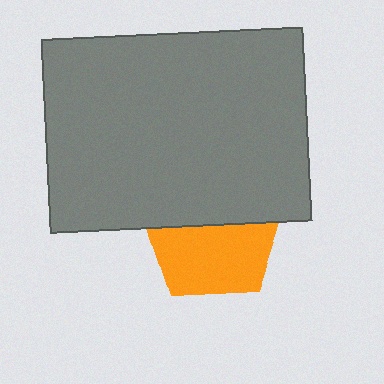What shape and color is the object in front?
The object in front is a gray rectangle.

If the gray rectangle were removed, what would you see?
You would see the complete orange pentagon.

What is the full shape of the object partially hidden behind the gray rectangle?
The partially hidden object is an orange pentagon.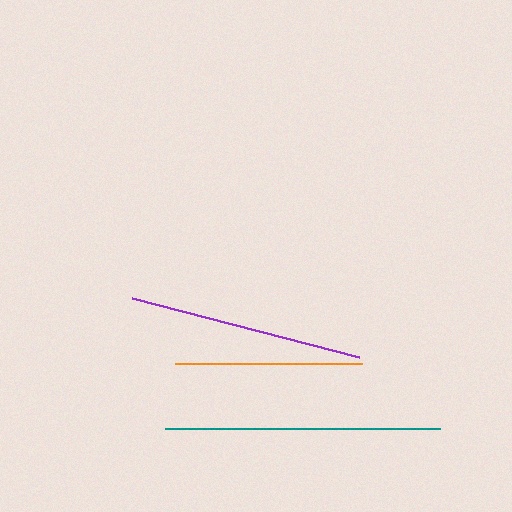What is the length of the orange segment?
The orange segment is approximately 187 pixels long.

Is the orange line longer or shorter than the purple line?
The purple line is longer than the orange line.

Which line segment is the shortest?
The orange line is the shortest at approximately 187 pixels.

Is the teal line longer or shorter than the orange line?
The teal line is longer than the orange line.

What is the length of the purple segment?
The purple segment is approximately 236 pixels long.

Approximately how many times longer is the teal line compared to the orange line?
The teal line is approximately 1.5 times the length of the orange line.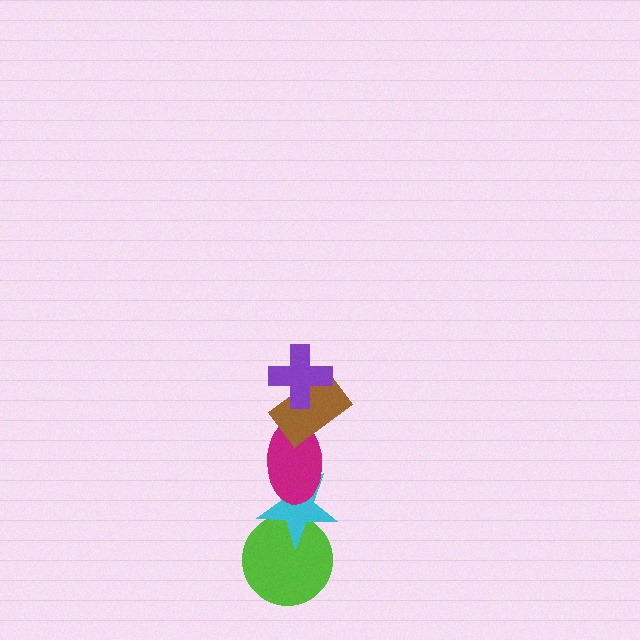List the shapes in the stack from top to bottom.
From top to bottom: the purple cross, the brown rectangle, the magenta ellipse, the cyan star, the lime circle.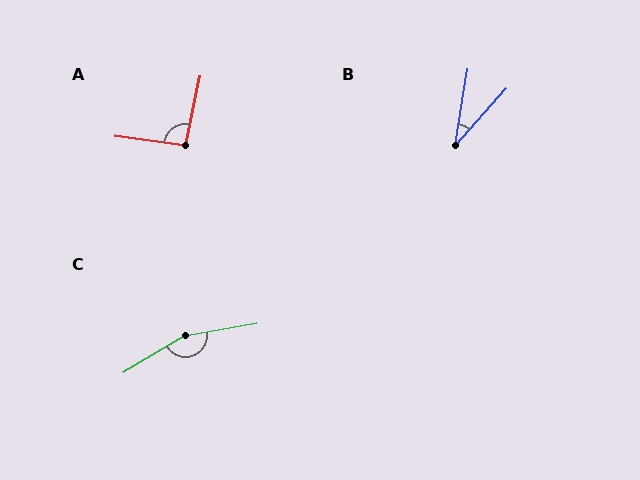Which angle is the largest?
C, at approximately 159 degrees.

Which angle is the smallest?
B, at approximately 32 degrees.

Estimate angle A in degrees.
Approximately 94 degrees.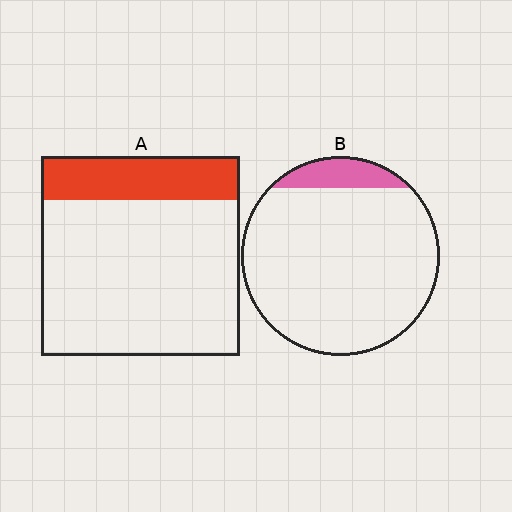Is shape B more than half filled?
No.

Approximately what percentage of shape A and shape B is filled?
A is approximately 20% and B is approximately 10%.